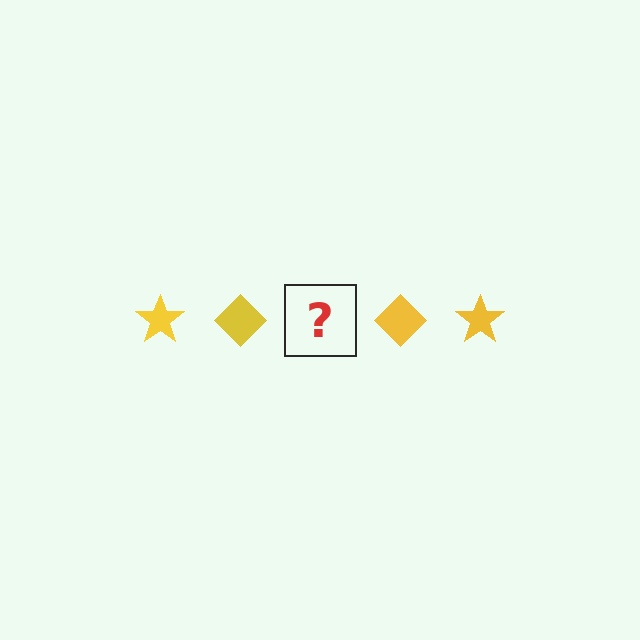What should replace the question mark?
The question mark should be replaced with a yellow star.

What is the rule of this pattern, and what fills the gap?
The rule is that the pattern cycles through star, diamond shapes in yellow. The gap should be filled with a yellow star.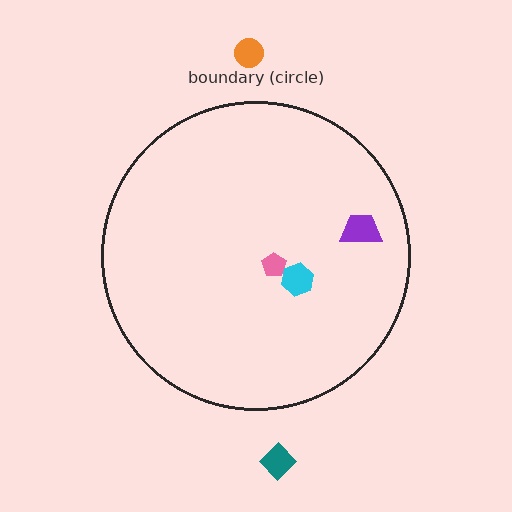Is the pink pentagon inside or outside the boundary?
Inside.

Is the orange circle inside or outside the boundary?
Outside.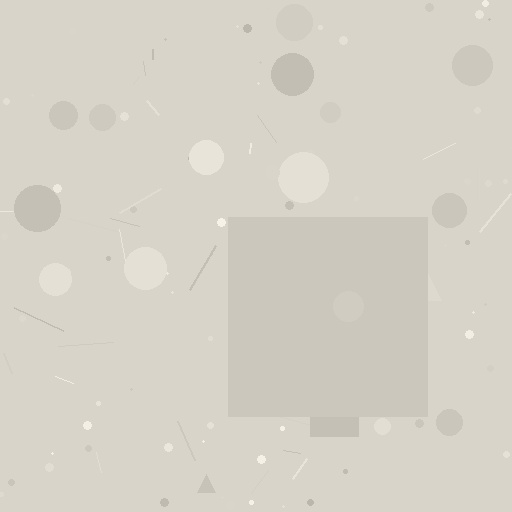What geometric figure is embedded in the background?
A square is embedded in the background.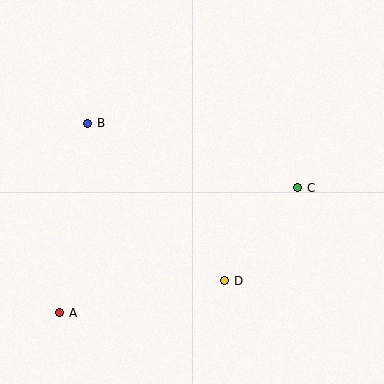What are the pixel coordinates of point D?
Point D is at (225, 281).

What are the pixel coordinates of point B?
Point B is at (88, 123).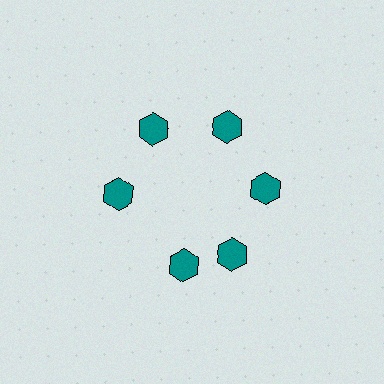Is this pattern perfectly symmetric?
No. The 6 teal hexagons are arranged in a ring, but one element near the 7 o'clock position is rotated out of alignment along the ring, breaking the 6-fold rotational symmetry.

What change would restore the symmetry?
The symmetry would be restored by rotating it back into even spacing with its neighbors so that all 6 hexagons sit at equal angles and equal distance from the center.